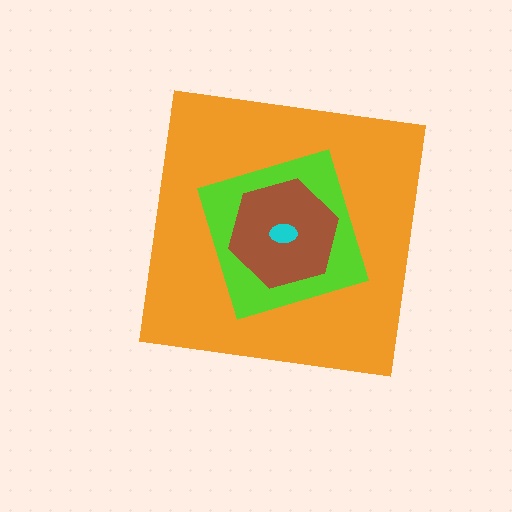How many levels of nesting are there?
4.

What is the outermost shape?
The orange square.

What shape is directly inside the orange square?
The lime square.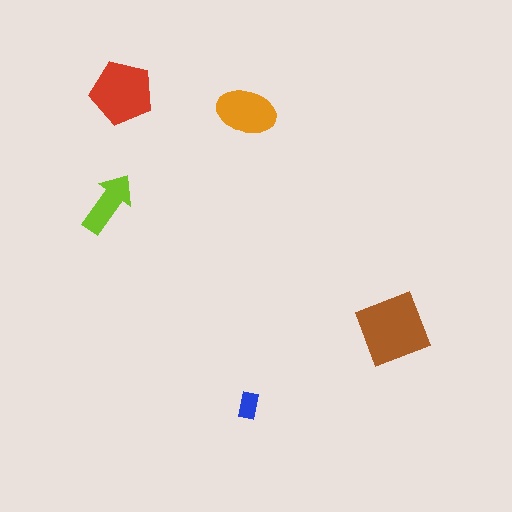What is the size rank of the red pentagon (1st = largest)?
2nd.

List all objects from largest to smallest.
The brown diamond, the red pentagon, the orange ellipse, the lime arrow, the blue rectangle.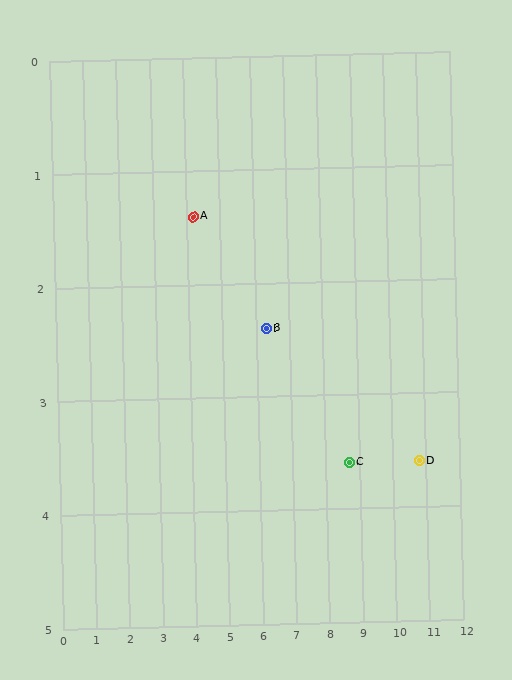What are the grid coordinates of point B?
Point B is at approximately (6.3, 2.4).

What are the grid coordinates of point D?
Point D is at approximately (10.8, 3.6).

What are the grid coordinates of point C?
Point C is at approximately (8.7, 3.6).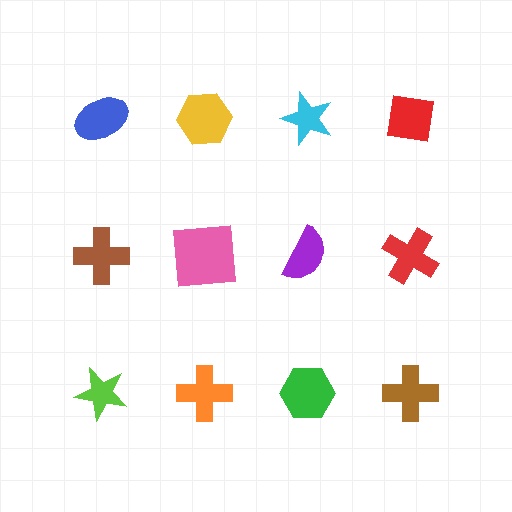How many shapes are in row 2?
4 shapes.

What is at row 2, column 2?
A pink square.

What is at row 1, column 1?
A blue ellipse.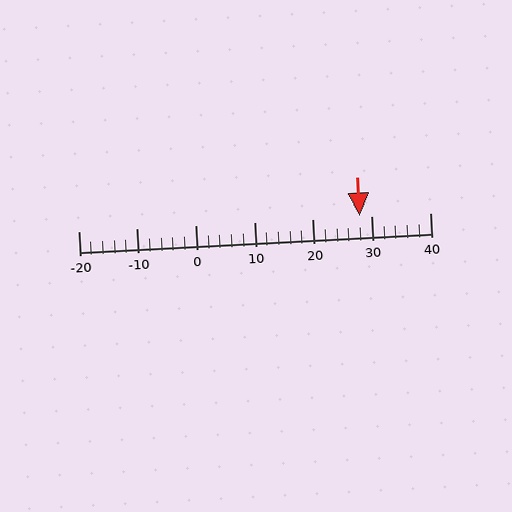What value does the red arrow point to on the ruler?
The red arrow points to approximately 28.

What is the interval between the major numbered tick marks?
The major tick marks are spaced 10 units apart.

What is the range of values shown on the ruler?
The ruler shows values from -20 to 40.